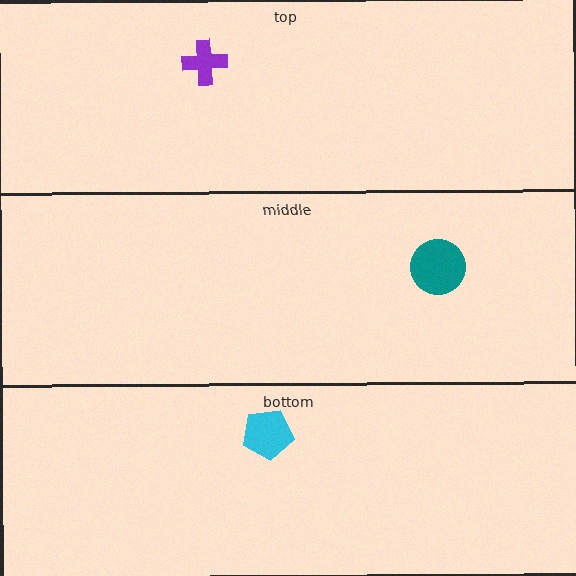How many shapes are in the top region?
1.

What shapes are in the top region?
The purple cross.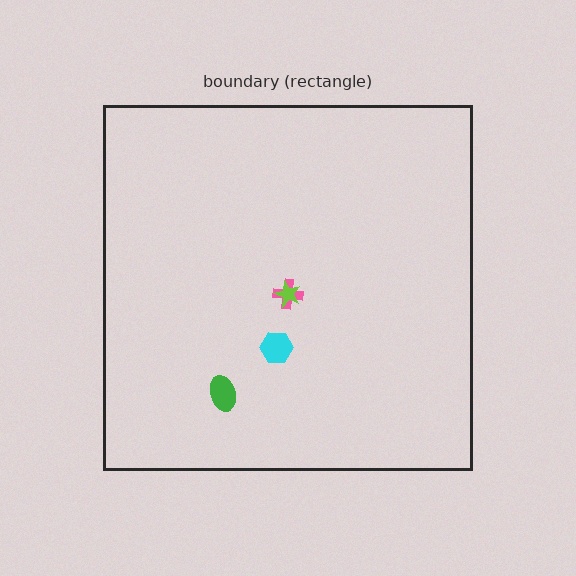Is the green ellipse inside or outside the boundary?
Inside.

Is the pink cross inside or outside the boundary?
Inside.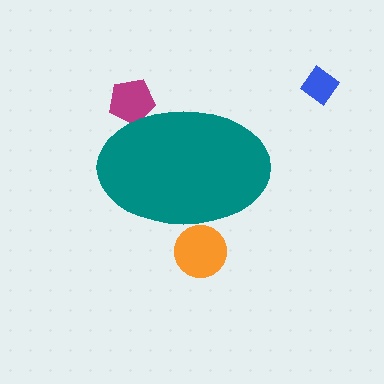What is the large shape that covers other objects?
A teal ellipse.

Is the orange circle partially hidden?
Yes, the orange circle is partially hidden behind the teal ellipse.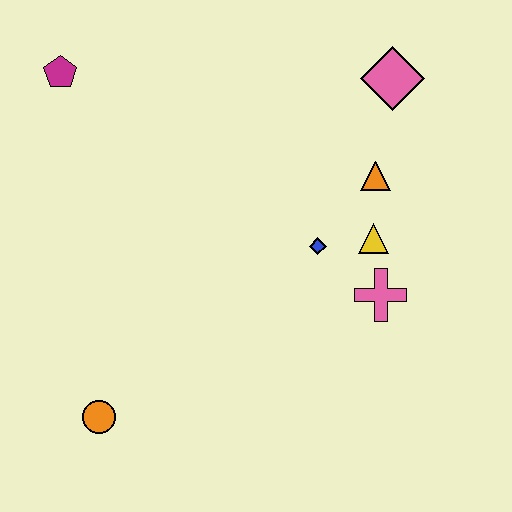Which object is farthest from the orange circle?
The pink diamond is farthest from the orange circle.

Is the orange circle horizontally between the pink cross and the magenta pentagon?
Yes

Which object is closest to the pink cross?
The yellow triangle is closest to the pink cross.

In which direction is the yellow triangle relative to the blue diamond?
The yellow triangle is to the right of the blue diamond.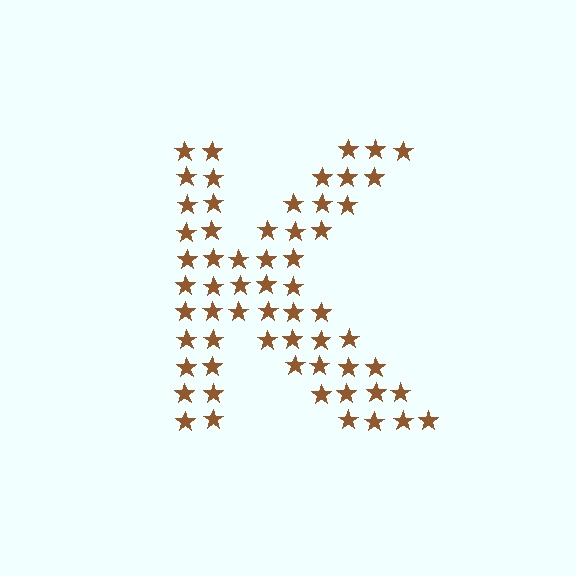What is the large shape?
The large shape is the letter K.